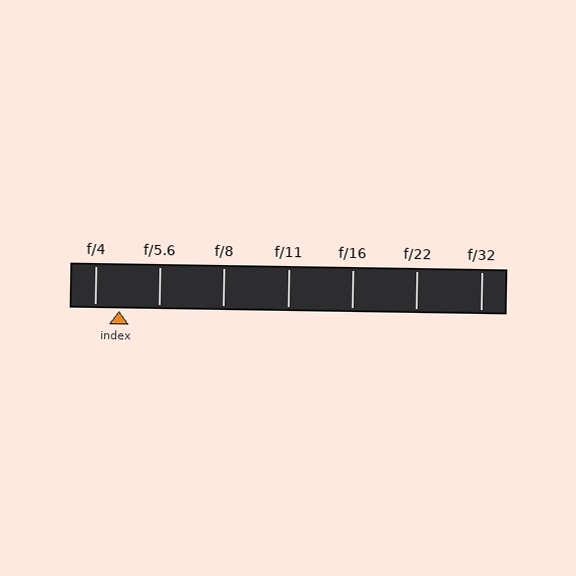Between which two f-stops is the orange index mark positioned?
The index mark is between f/4 and f/5.6.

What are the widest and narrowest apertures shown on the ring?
The widest aperture shown is f/4 and the narrowest is f/32.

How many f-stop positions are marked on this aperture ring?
There are 7 f-stop positions marked.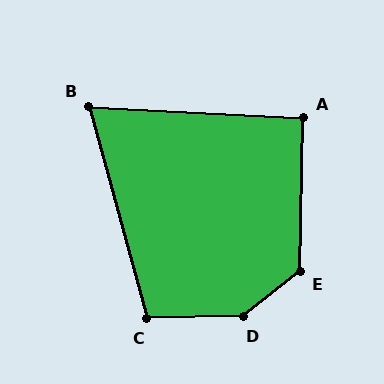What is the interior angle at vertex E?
Approximately 129 degrees (obtuse).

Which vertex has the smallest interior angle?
B, at approximately 72 degrees.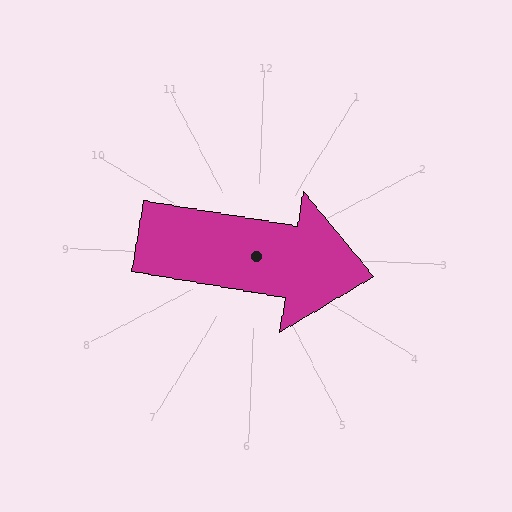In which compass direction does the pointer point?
East.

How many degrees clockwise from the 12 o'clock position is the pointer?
Approximately 97 degrees.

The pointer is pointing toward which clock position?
Roughly 3 o'clock.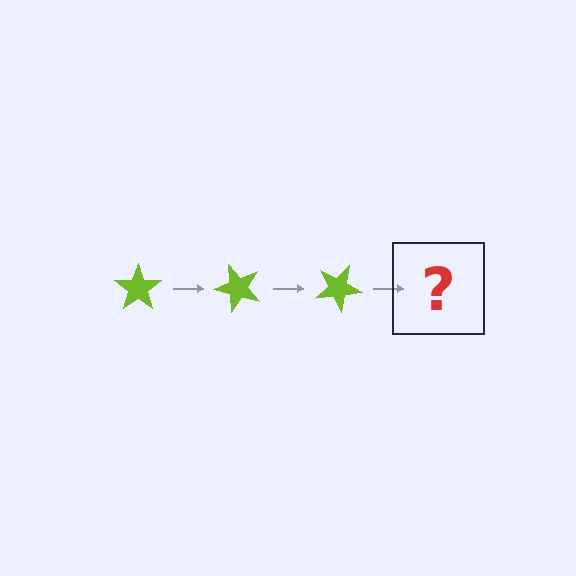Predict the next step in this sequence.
The next step is a lime star rotated 150 degrees.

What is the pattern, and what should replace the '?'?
The pattern is that the star rotates 50 degrees each step. The '?' should be a lime star rotated 150 degrees.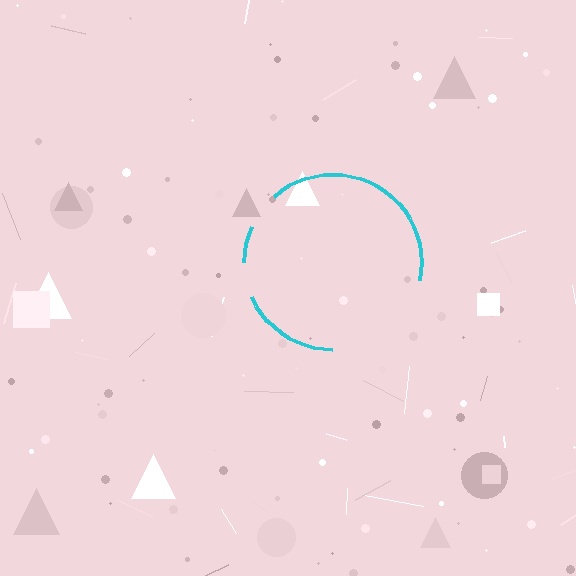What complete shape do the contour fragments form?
The contour fragments form a circle.